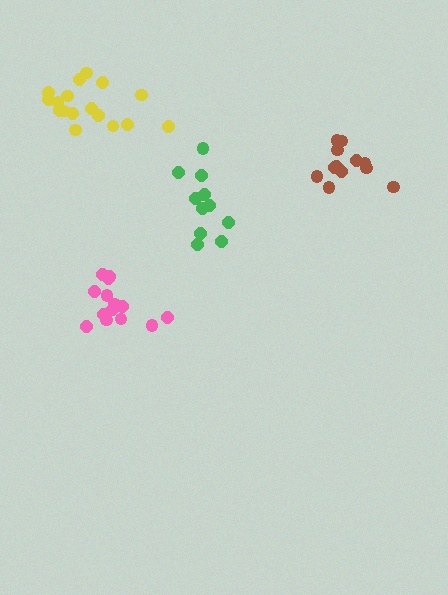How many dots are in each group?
Group 1: 15 dots, Group 2: 12 dots, Group 3: 11 dots, Group 4: 17 dots (55 total).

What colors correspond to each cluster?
The clusters are colored: pink, brown, green, yellow.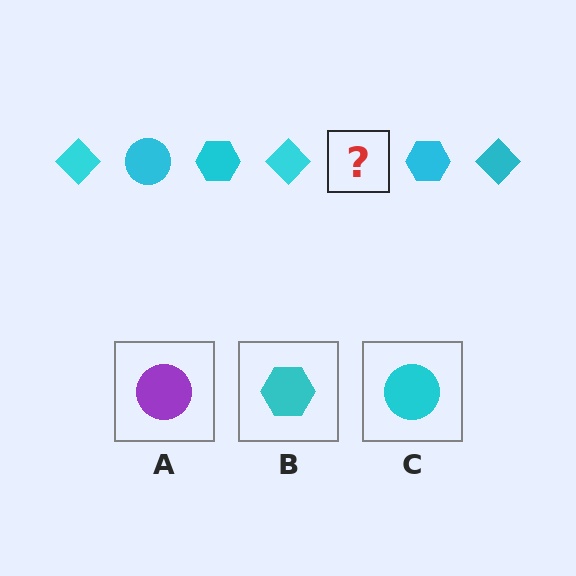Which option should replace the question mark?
Option C.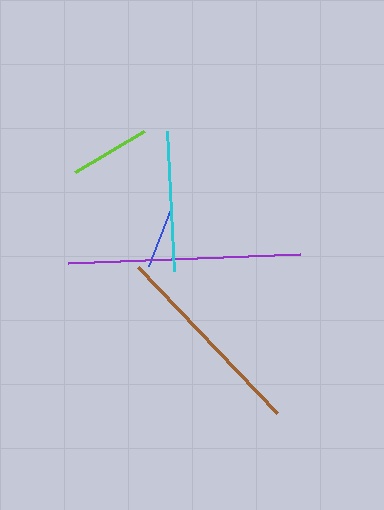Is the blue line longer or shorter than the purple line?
The purple line is longer than the blue line.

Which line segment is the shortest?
The blue line is the shortest at approximately 61 pixels.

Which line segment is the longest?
The purple line is the longest at approximately 233 pixels.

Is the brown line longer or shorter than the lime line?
The brown line is longer than the lime line.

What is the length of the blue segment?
The blue segment is approximately 61 pixels long.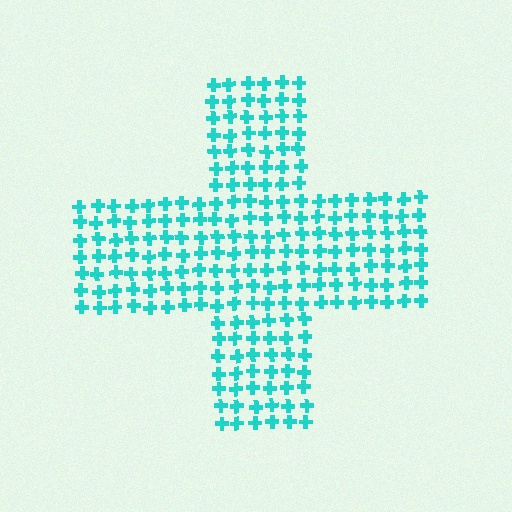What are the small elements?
The small elements are crosses.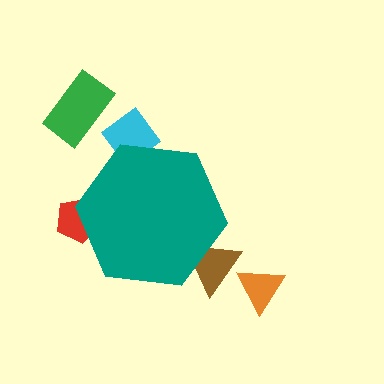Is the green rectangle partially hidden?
No, the green rectangle is fully visible.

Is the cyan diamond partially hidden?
Yes, the cyan diamond is partially hidden behind the teal hexagon.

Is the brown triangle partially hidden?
Yes, the brown triangle is partially hidden behind the teal hexagon.